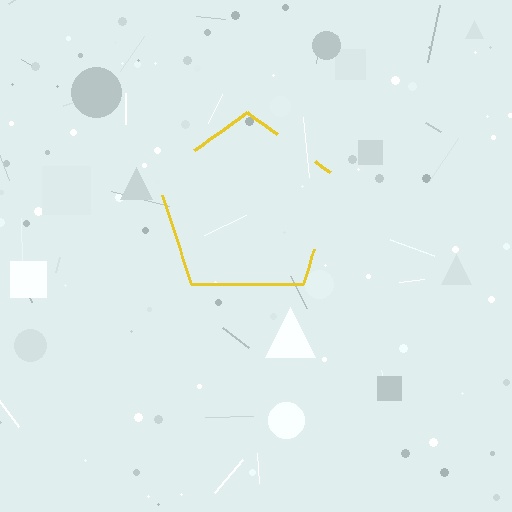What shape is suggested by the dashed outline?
The dashed outline suggests a pentagon.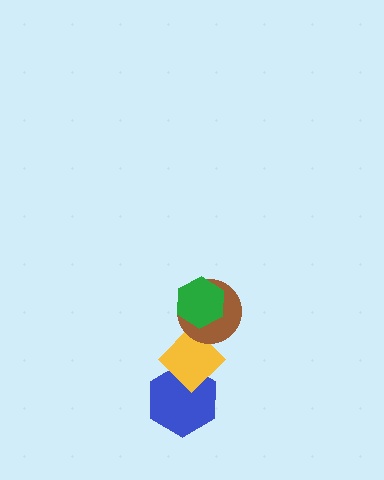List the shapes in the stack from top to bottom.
From top to bottom: the green hexagon, the brown circle, the yellow diamond, the blue hexagon.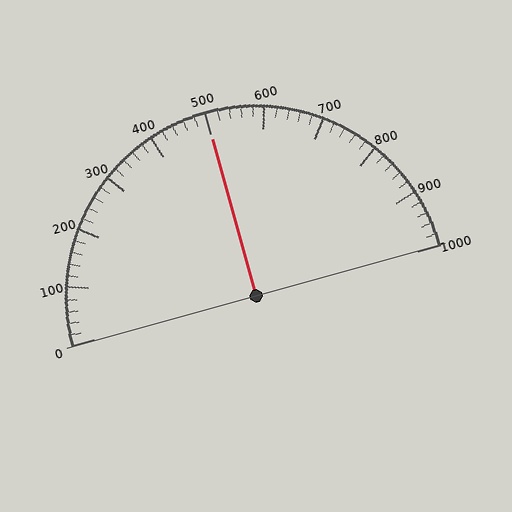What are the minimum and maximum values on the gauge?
The gauge ranges from 0 to 1000.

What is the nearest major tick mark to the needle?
The nearest major tick mark is 500.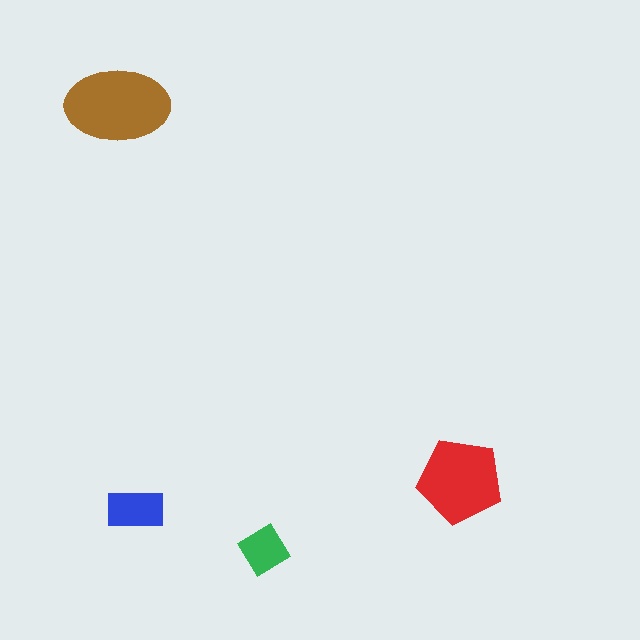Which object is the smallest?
The green diamond.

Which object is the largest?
The brown ellipse.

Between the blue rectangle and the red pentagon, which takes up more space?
The red pentagon.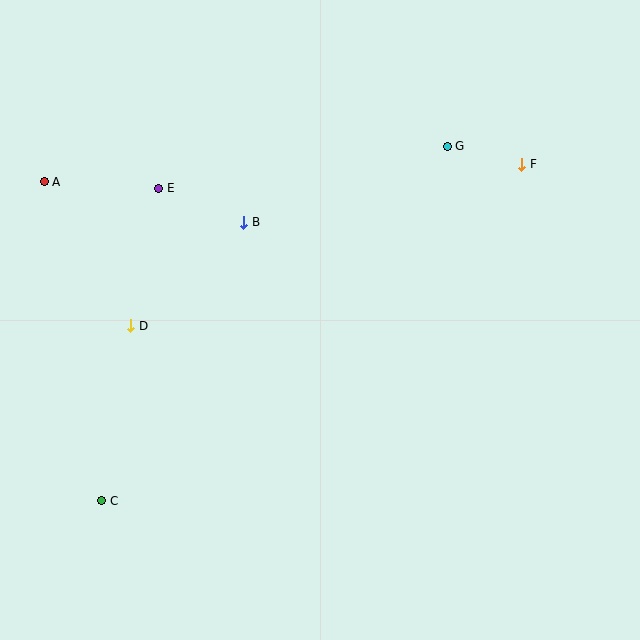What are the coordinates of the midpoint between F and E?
The midpoint between F and E is at (340, 176).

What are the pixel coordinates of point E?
Point E is at (159, 188).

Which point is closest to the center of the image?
Point B at (244, 222) is closest to the center.